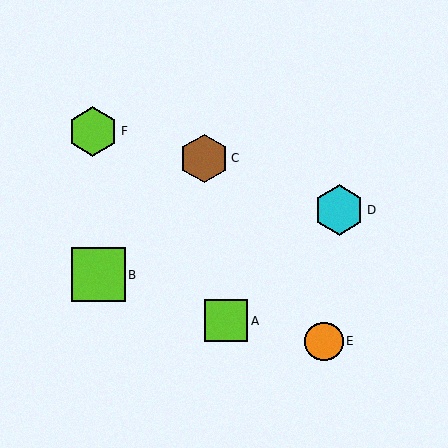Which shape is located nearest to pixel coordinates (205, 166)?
The brown hexagon (labeled C) at (204, 158) is nearest to that location.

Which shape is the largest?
The lime square (labeled B) is the largest.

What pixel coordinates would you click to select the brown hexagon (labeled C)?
Click at (204, 158) to select the brown hexagon C.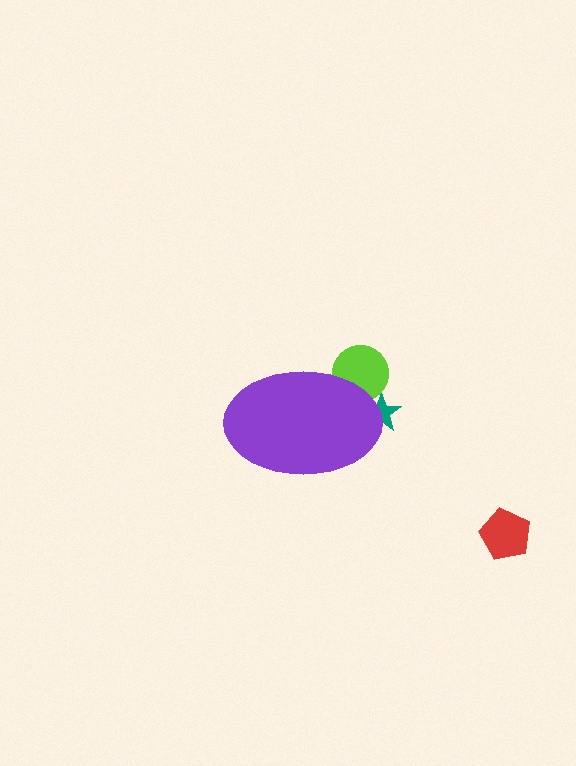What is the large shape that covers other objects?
A purple ellipse.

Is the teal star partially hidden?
Yes, the teal star is partially hidden behind the purple ellipse.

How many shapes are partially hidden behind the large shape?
2 shapes are partially hidden.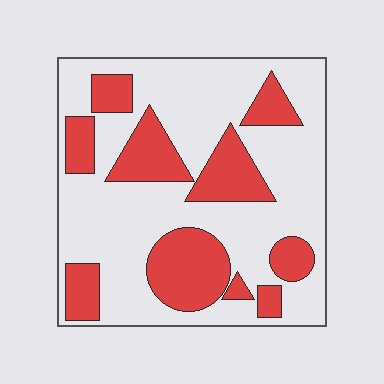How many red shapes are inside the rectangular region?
10.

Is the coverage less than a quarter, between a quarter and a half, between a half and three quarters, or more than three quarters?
Between a quarter and a half.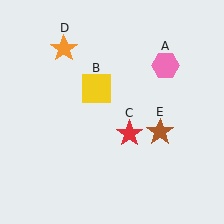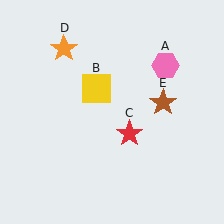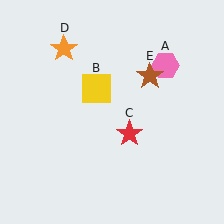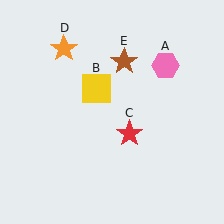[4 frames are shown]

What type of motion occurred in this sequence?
The brown star (object E) rotated counterclockwise around the center of the scene.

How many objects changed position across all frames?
1 object changed position: brown star (object E).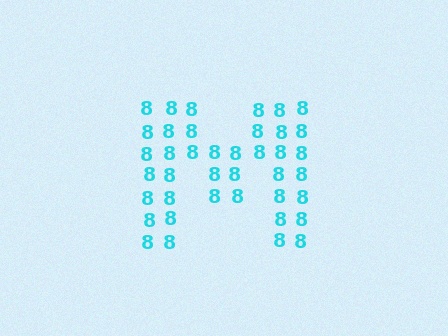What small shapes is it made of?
It is made of small digit 8's.